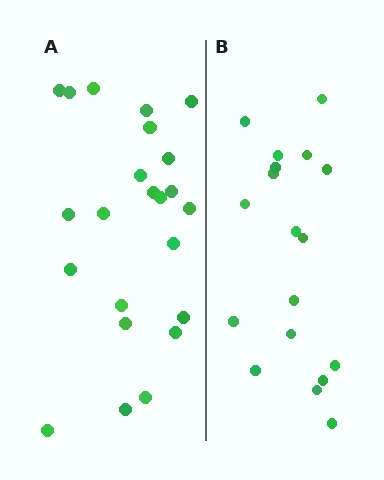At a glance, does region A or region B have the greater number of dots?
Region A (the left region) has more dots.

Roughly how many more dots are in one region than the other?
Region A has about 5 more dots than region B.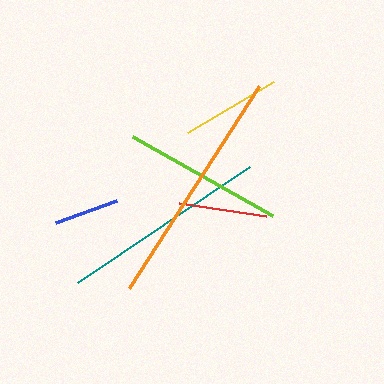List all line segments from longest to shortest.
From longest to shortest: orange, teal, lime, yellow, red, blue.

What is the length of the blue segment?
The blue segment is approximately 65 pixels long.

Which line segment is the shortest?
The blue line is the shortest at approximately 65 pixels.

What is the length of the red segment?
The red segment is approximately 88 pixels long.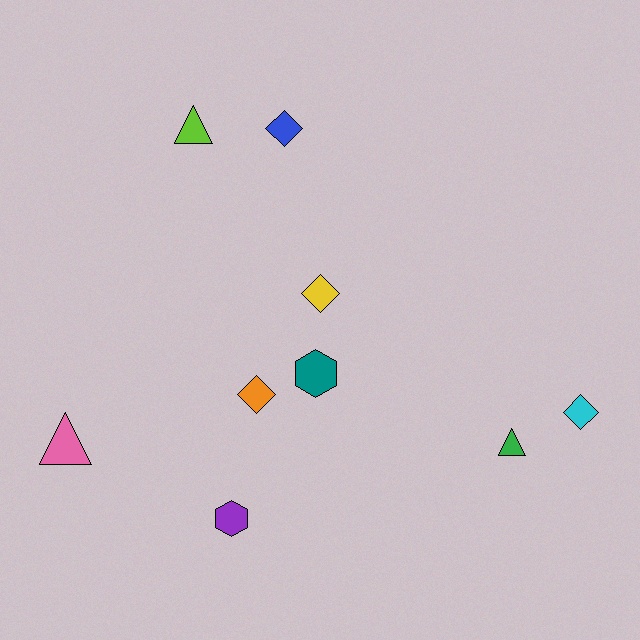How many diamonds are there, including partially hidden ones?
There are 4 diamonds.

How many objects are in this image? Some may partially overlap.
There are 9 objects.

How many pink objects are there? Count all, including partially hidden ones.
There is 1 pink object.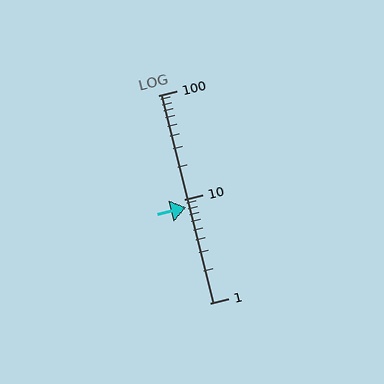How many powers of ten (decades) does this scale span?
The scale spans 2 decades, from 1 to 100.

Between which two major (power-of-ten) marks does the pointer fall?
The pointer is between 1 and 10.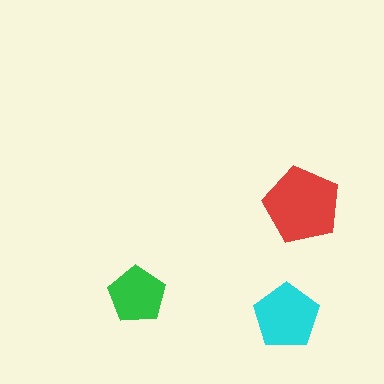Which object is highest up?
The red pentagon is topmost.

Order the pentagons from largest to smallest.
the red one, the cyan one, the green one.